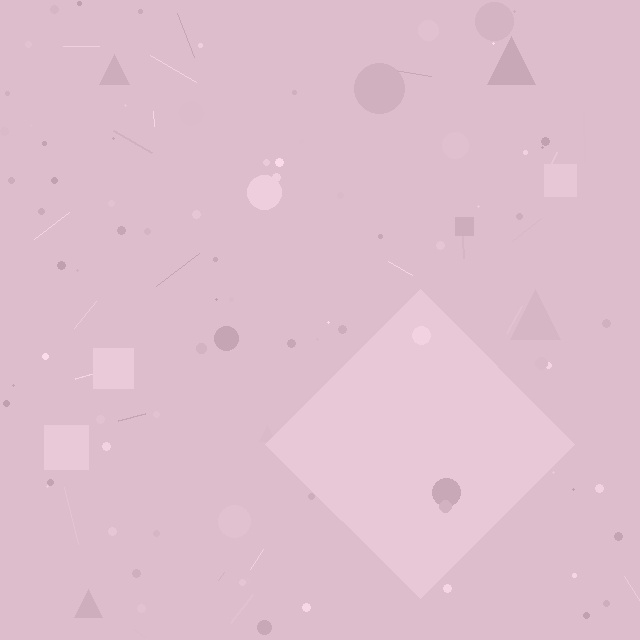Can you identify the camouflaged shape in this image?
The camouflaged shape is a diamond.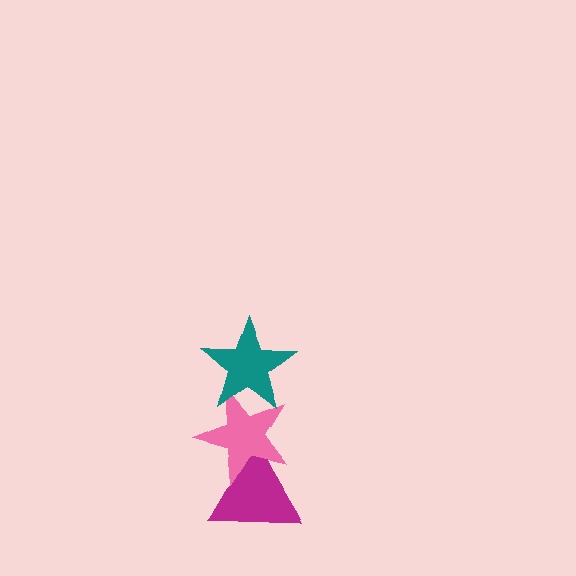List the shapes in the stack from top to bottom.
From top to bottom: the teal star, the pink star, the magenta triangle.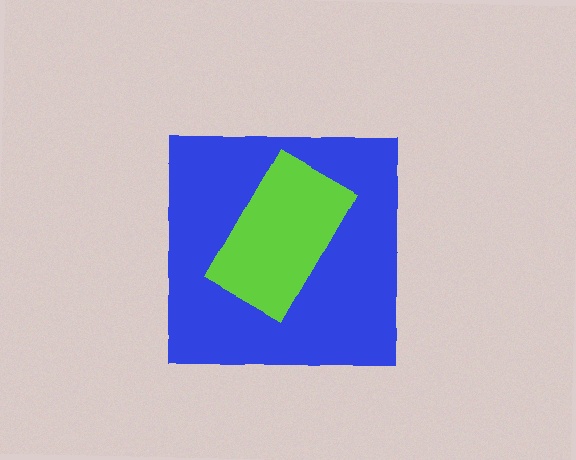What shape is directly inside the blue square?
The lime rectangle.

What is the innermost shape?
The lime rectangle.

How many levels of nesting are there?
2.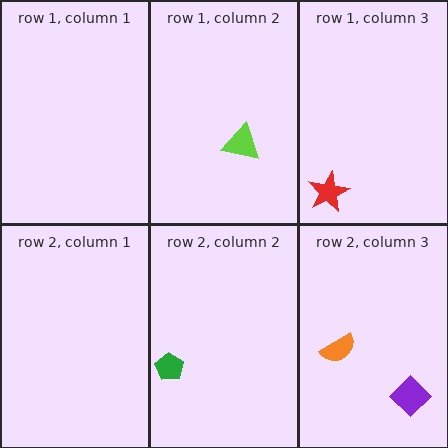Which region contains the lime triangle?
The row 1, column 2 region.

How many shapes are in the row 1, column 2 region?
1.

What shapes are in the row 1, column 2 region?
The lime triangle.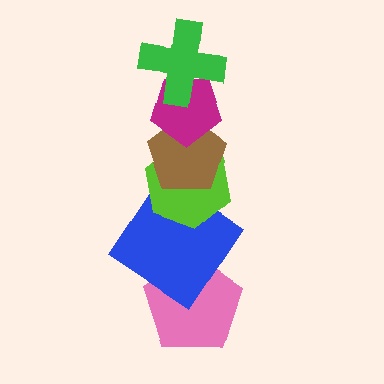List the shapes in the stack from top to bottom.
From top to bottom: the green cross, the magenta pentagon, the brown pentagon, the lime hexagon, the blue diamond, the pink pentagon.